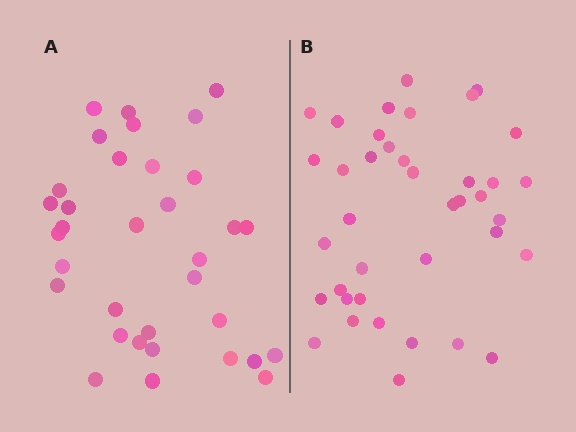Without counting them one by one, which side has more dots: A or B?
Region B (the right region) has more dots.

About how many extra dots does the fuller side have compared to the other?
Region B has about 5 more dots than region A.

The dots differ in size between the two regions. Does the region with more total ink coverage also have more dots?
No. Region A has more total ink coverage because its dots are larger, but region B actually contains more individual dots. Total area can be misleading — the number of items is what matters here.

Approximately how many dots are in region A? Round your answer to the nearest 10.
About 30 dots. (The exact count is 34, which rounds to 30.)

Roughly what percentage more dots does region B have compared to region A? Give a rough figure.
About 15% more.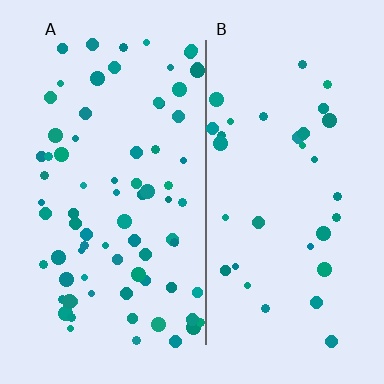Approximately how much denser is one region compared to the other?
Approximately 2.2× — region A over region B.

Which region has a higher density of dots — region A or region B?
A (the left).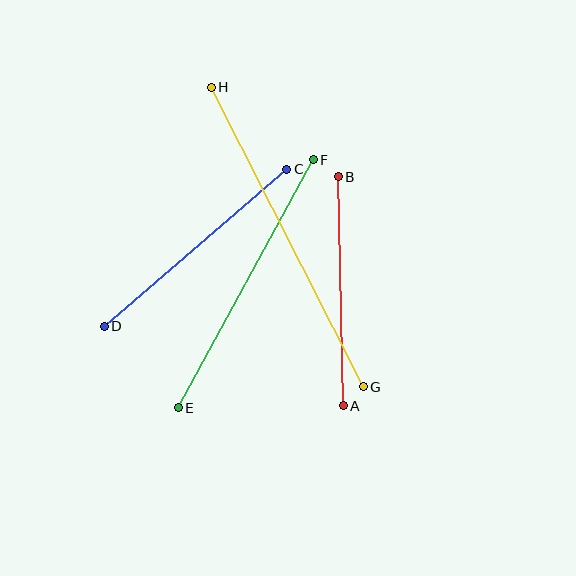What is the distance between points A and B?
The distance is approximately 229 pixels.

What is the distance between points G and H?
The distance is approximately 336 pixels.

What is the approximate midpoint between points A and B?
The midpoint is at approximately (341, 291) pixels.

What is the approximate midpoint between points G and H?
The midpoint is at approximately (287, 237) pixels.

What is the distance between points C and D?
The distance is approximately 241 pixels.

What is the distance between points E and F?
The distance is approximately 283 pixels.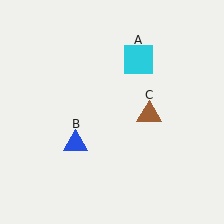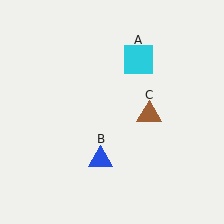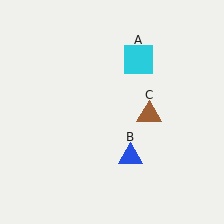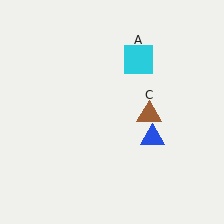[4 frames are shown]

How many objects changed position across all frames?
1 object changed position: blue triangle (object B).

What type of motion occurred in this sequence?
The blue triangle (object B) rotated counterclockwise around the center of the scene.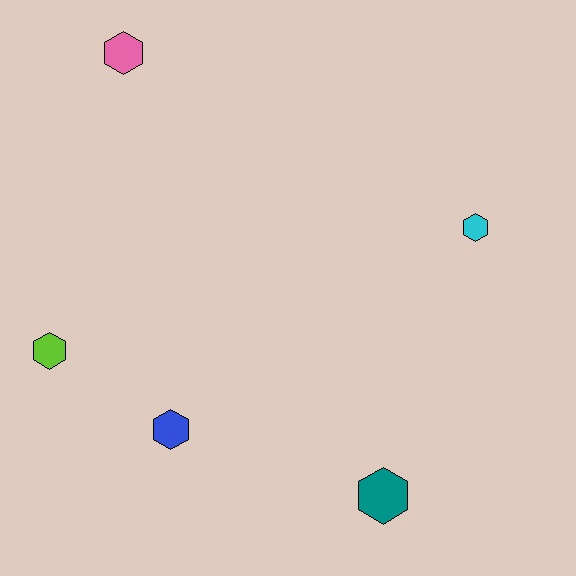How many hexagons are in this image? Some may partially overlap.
There are 5 hexagons.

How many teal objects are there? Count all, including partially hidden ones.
There is 1 teal object.